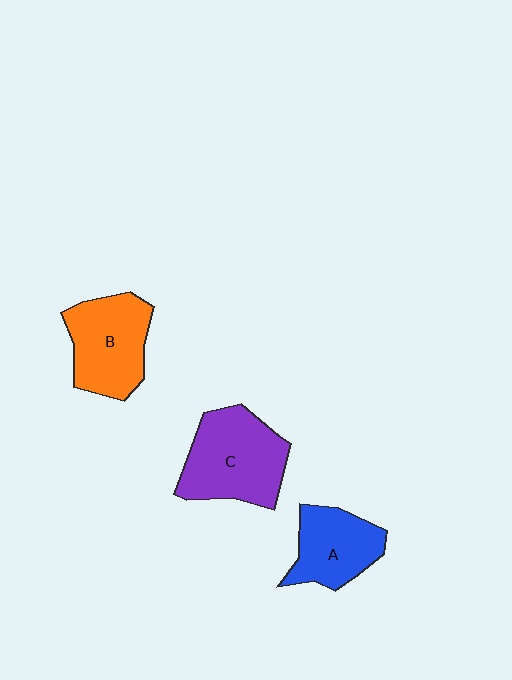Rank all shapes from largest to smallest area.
From largest to smallest: C (purple), B (orange), A (blue).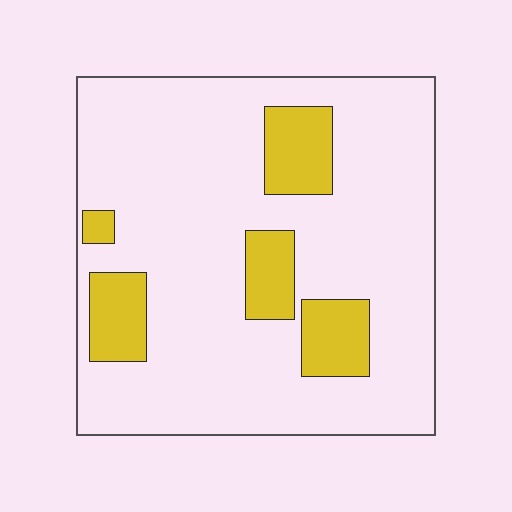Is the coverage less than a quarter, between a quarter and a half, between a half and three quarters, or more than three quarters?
Less than a quarter.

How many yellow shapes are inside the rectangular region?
5.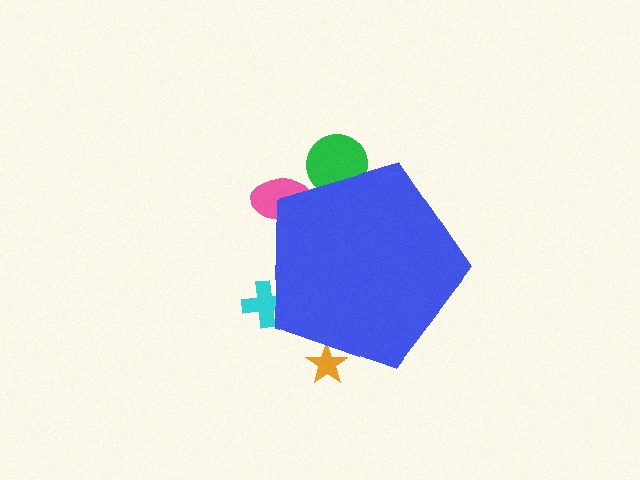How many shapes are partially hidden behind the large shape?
4 shapes are partially hidden.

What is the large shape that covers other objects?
A blue pentagon.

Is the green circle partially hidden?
Yes, the green circle is partially hidden behind the blue pentagon.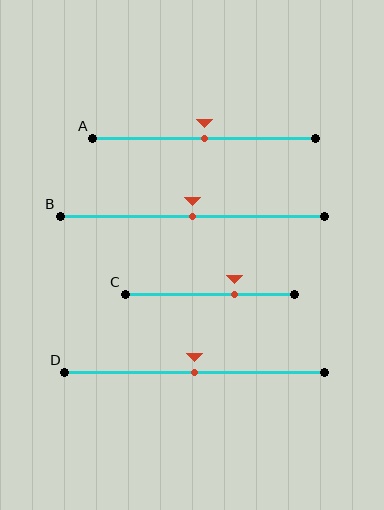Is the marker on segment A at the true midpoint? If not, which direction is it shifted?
Yes, the marker on segment A is at the true midpoint.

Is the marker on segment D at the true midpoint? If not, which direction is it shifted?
Yes, the marker on segment D is at the true midpoint.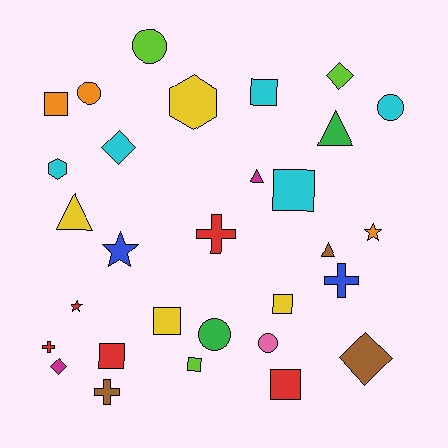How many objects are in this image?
There are 30 objects.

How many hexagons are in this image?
There are 2 hexagons.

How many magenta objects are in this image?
There are 2 magenta objects.